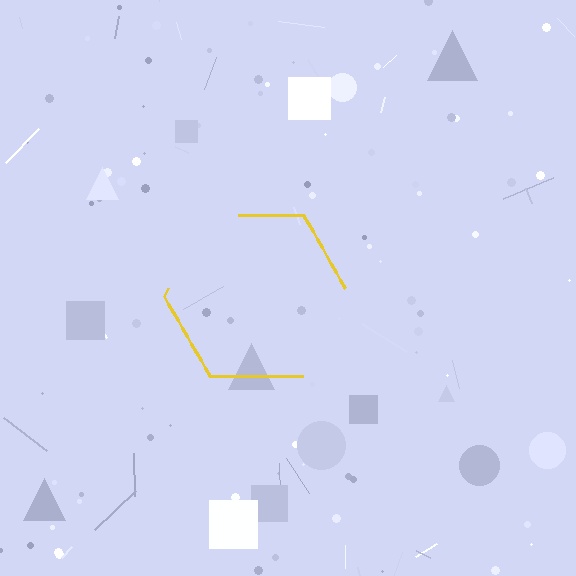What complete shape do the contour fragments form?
The contour fragments form a hexagon.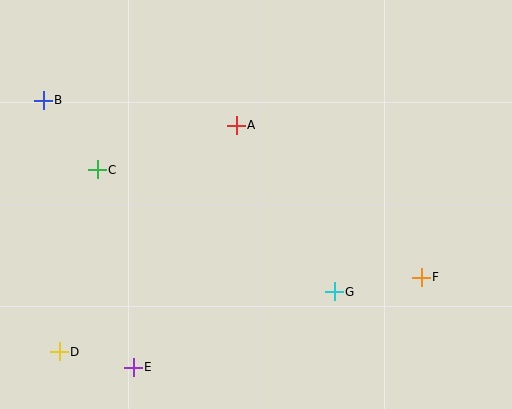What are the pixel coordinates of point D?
Point D is at (59, 352).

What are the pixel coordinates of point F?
Point F is at (421, 277).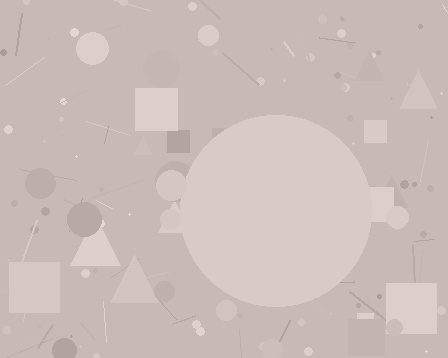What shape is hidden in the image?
A circle is hidden in the image.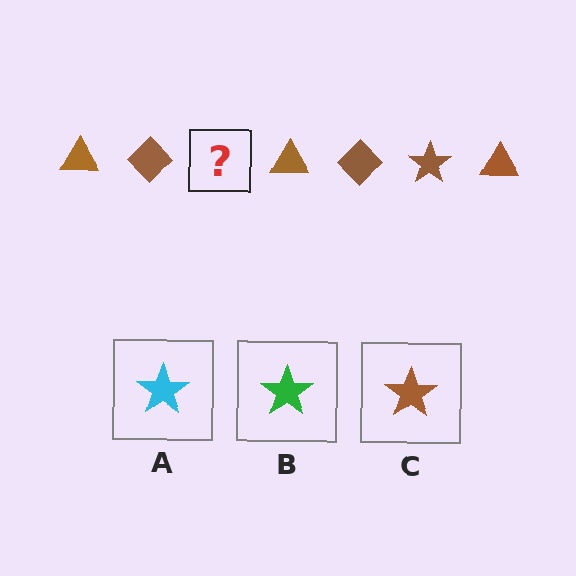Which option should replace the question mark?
Option C.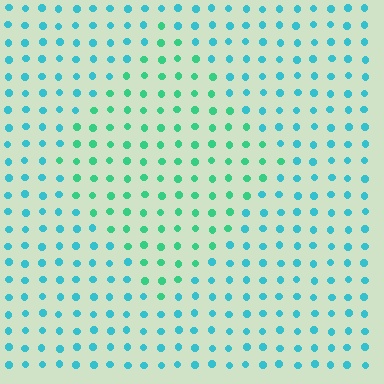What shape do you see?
I see a diamond.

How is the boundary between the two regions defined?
The boundary is defined purely by a slight shift in hue (about 35 degrees). Spacing, size, and orientation are identical on both sides.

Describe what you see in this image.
The image is filled with small cyan elements in a uniform arrangement. A diamond-shaped region is visible where the elements are tinted to a slightly different hue, forming a subtle color boundary.